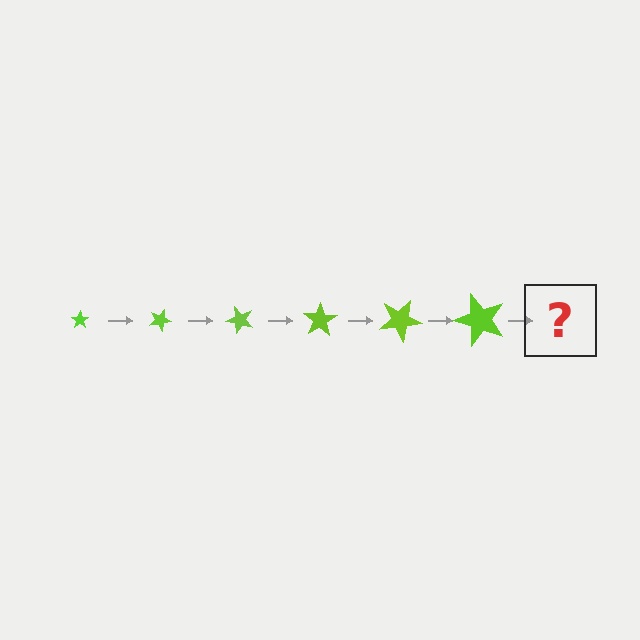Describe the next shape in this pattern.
It should be a star, larger than the previous one and rotated 150 degrees from the start.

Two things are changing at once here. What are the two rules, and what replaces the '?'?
The two rules are that the star grows larger each step and it rotates 25 degrees each step. The '?' should be a star, larger than the previous one and rotated 150 degrees from the start.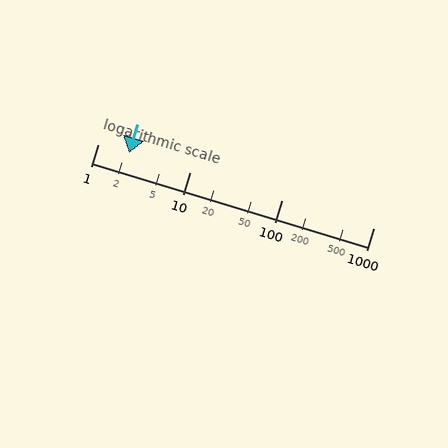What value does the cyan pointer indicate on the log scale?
The pointer indicates approximately 2.2.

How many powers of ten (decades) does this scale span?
The scale spans 3 decades, from 1 to 1000.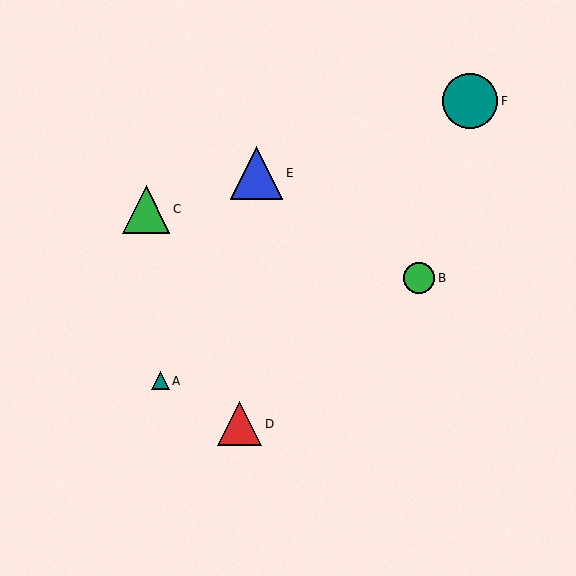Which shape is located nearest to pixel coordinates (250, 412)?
The red triangle (labeled D) at (240, 424) is nearest to that location.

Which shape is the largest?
The teal circle (labeled F) is the largest.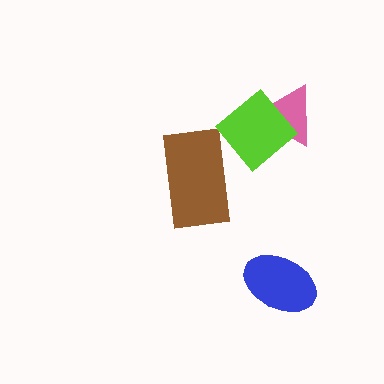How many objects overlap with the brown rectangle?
0 objects overlap with the brown rectangle.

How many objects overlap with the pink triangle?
1 object overlaps with the pink triangle.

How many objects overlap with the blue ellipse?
0 objects overlap with the blue ellipse.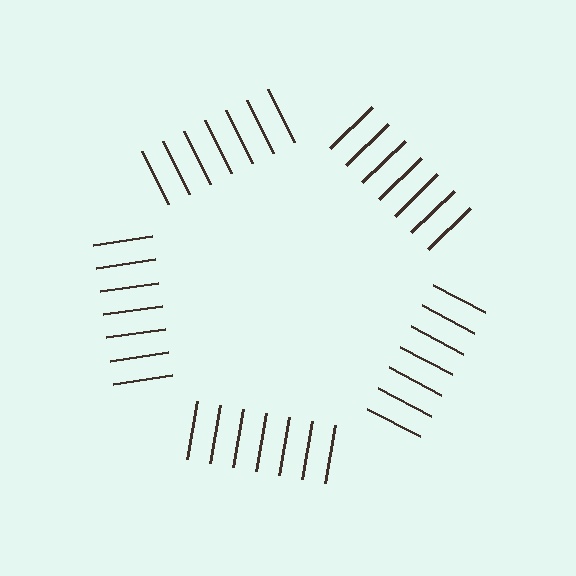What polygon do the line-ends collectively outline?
An illusory pentagon — the line segments terminate on its edges but no continuous stroke is drawn.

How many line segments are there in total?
35 — 7 along each of the 5 edges.